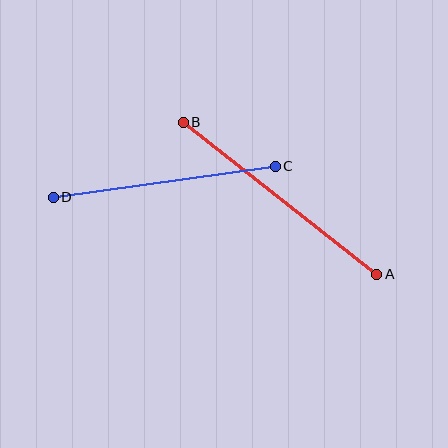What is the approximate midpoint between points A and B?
The midpoint is at approximately (280, 198) pixels.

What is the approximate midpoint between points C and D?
The midpoint is at approximately (164, 182) pixels.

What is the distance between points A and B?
The distance is approximately 246 pixels.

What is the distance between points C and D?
The distance is approximately 224 pixels.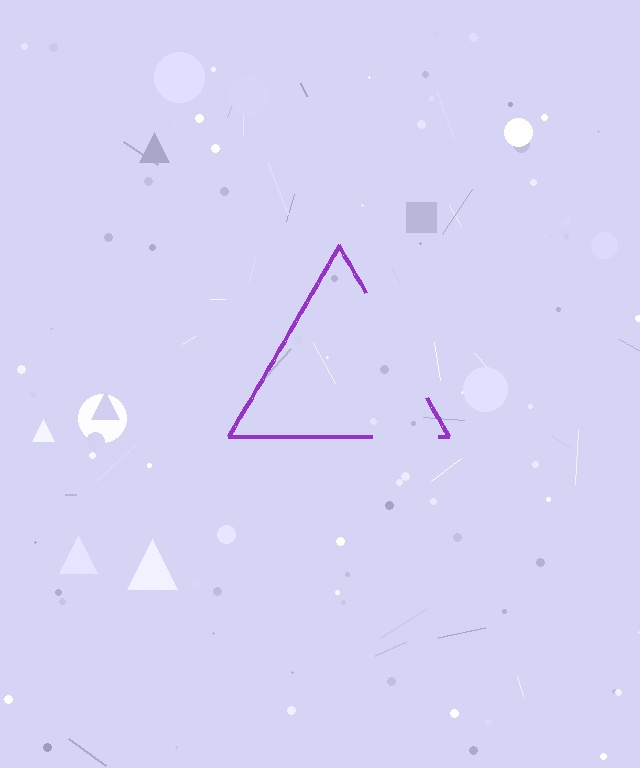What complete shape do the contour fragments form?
The contour fragments form a triangle.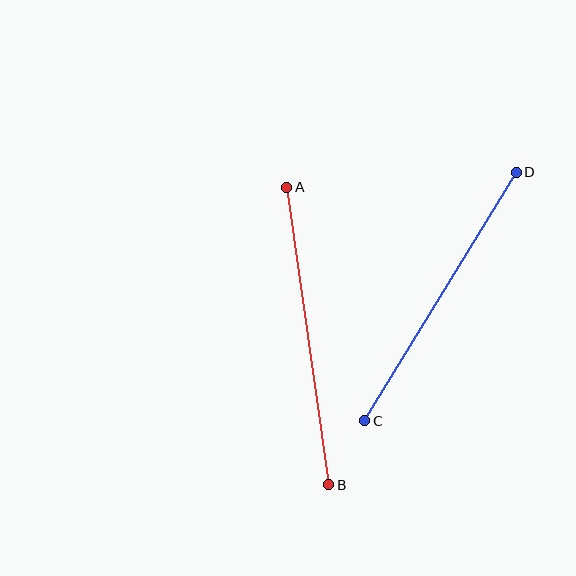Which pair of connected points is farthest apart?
Points A and B are farthest apart.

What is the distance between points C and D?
The distance is approximately 291 pixels.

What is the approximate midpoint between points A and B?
The midpoint is at approximately (308, 336) pixels.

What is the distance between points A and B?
The distance is approximately 300 pixels.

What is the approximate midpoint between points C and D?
The midpoint is at approximately (440, 296) pixels.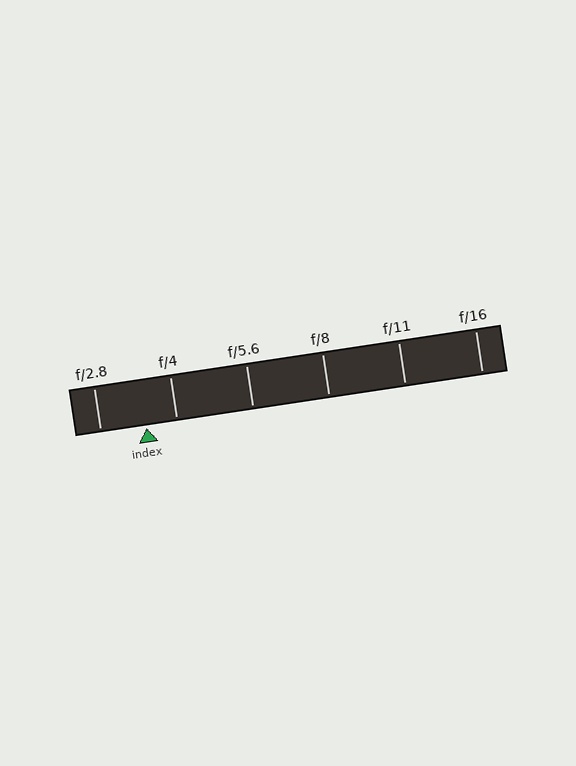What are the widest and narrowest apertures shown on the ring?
The widest aperture shown is f/2.8 and the narrowest is f/16.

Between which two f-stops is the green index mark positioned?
The index mark is between f/2.8 and f/4.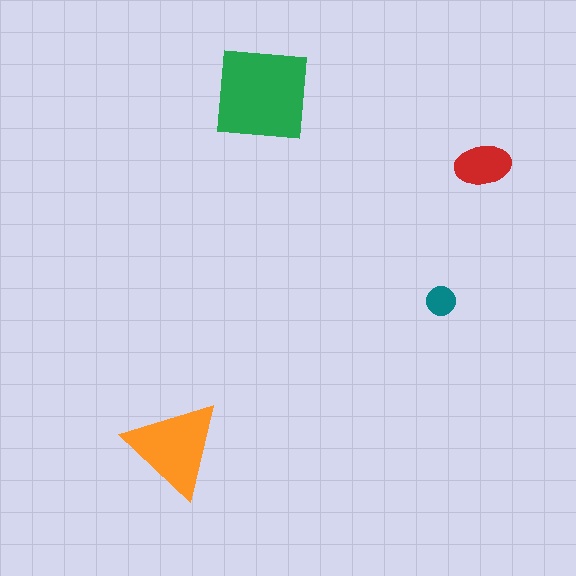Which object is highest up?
The green square is topmost.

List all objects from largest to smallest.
The green square, the orange triangle, the red ellipse, the teal circle.